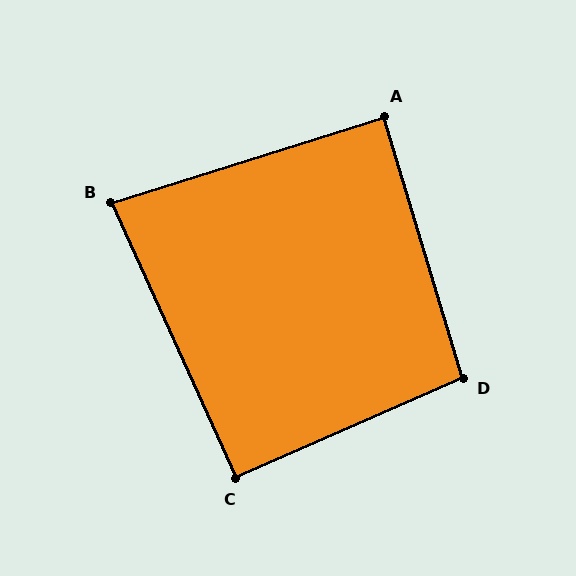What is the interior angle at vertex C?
Approximately 91 degrees (approximately right).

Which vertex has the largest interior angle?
D, at approximately 97 degrees.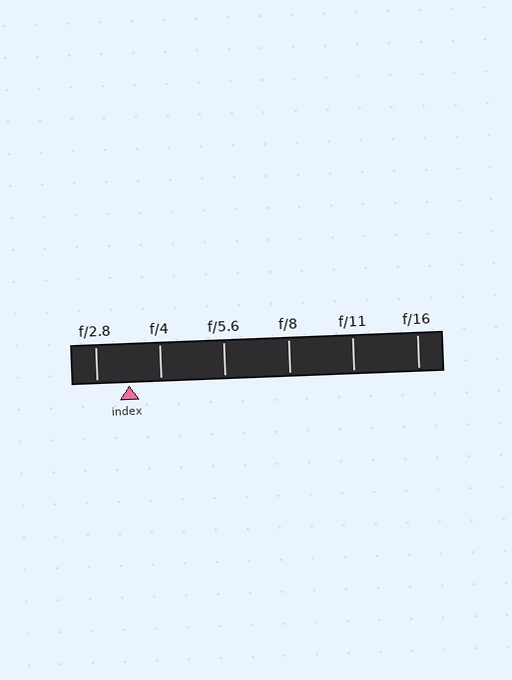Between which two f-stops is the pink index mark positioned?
The index mark is between f/2.8 and f/4.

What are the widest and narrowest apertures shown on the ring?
The widest aperture shown is f/2.8 and the narrowest is f/16.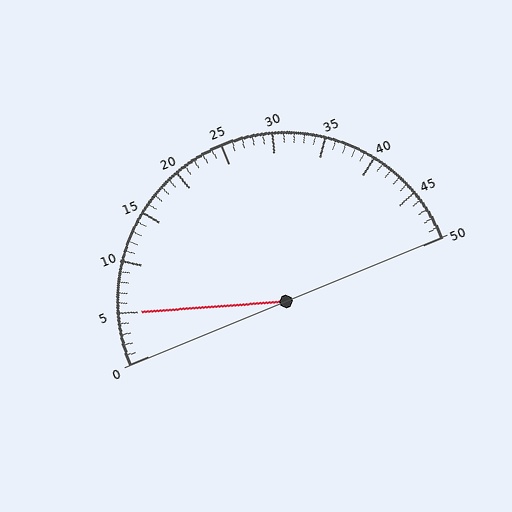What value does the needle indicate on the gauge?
The needle indicates approximately 5.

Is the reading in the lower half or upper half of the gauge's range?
The reading is in the lower half of the range (0 to 50).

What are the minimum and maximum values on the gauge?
The gauge ranges from 0 to 50.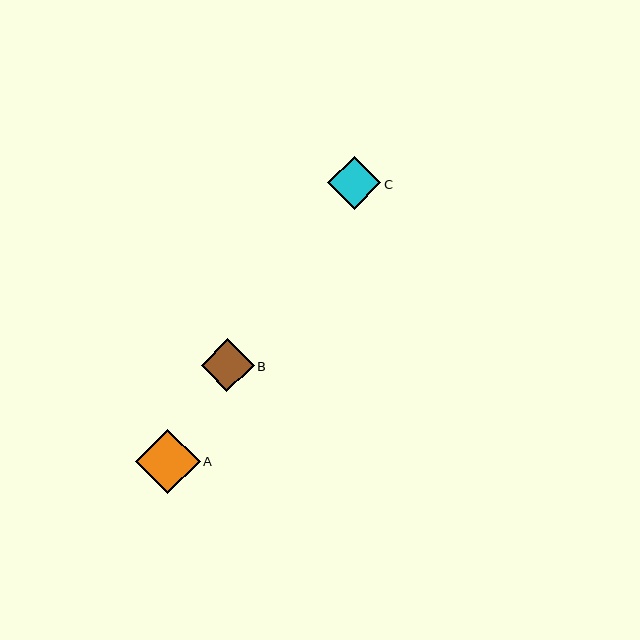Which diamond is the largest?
Diamond A is the largest with a size of approximately 64 pixels.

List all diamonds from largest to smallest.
From largest to smallest: A, B, C.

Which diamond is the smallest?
Diamond C is the smallest with a size of approximately 53 pixels.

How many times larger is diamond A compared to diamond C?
Diamond A is approximately 1.2 times the size of diamond C.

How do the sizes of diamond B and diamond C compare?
Diamond B and diamond C are approximately the same size.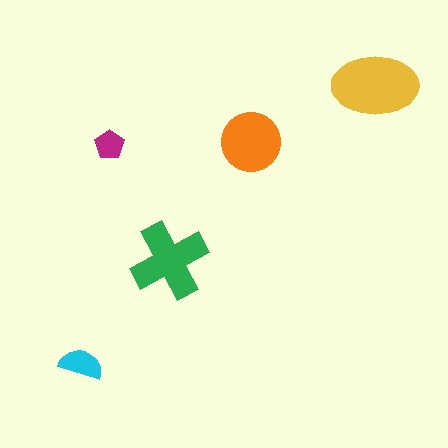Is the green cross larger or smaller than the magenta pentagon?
Larger.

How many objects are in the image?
There are 5 objects in the image.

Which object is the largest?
The yellow ellipse.